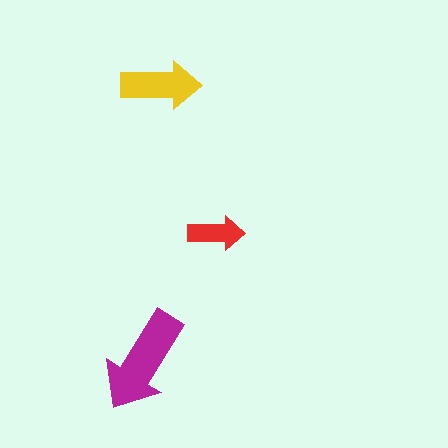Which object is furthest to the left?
The magenta arrow is leftmost.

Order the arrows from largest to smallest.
the magenta one, the yellow one, the red one.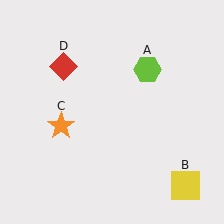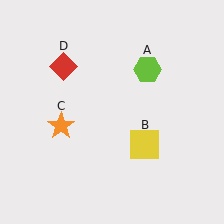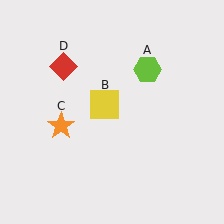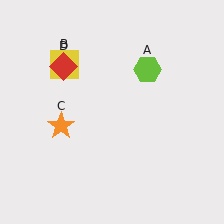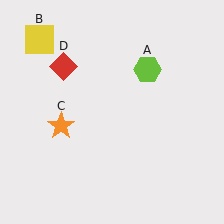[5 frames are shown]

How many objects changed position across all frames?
1 object changed position: yellow square (object B).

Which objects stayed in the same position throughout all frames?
Lime hexagon (object A) and orange star (object C) and red diamond (object D) remained stationary.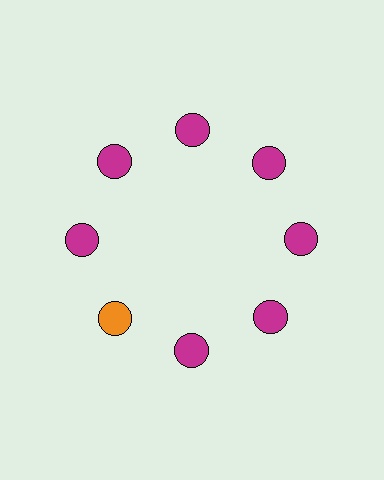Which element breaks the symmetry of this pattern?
The orange circle at roughly the 8 o'clock position breaks the symmetry. All other shapes are magenta circles.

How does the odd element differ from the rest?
It has a different color: orange instead of magenta.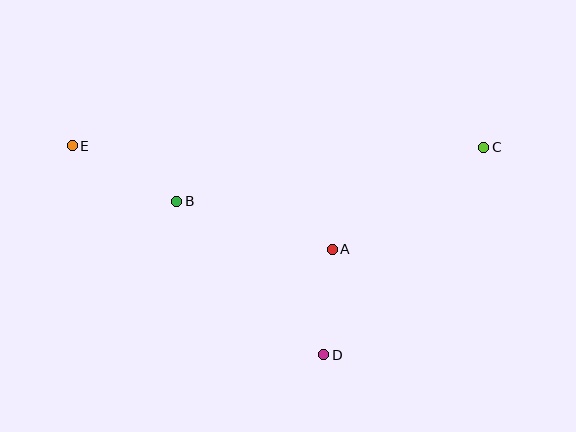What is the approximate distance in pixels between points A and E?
The distance between A and E is approximately 280 pixels.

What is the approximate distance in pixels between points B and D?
The distance between B and D is approximately 213 pixels.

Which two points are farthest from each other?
Points C and E are farthest from each other.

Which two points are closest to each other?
Points A and D are closest to each other.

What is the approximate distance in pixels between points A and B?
The distance between A and B is approximately 163 pixels.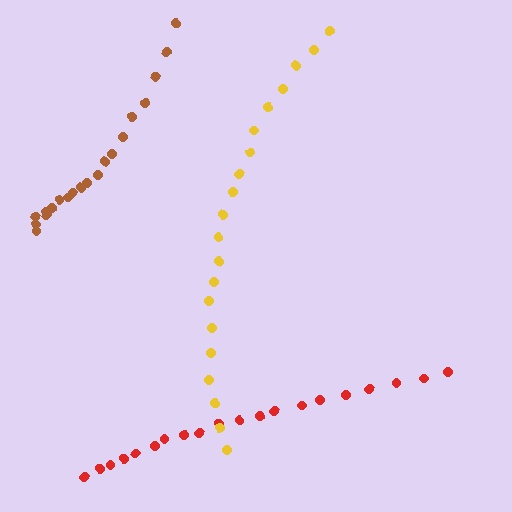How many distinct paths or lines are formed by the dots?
There are 3 distinct paths.